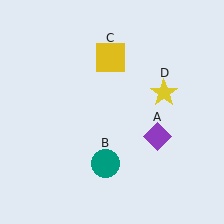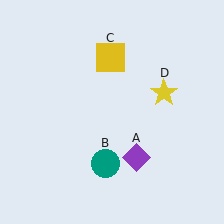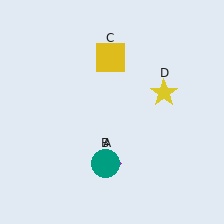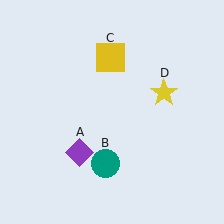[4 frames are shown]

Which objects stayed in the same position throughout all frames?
Teal circle (object B) and yellow square (object C) and yellow star (object D) remained stationary.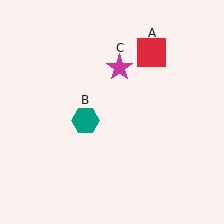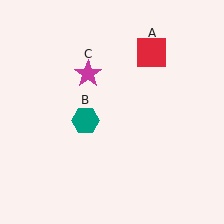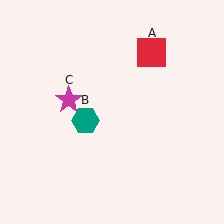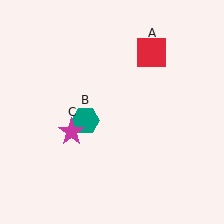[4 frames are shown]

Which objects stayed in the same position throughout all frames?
Red square (object A) and teal hexagon (object B) remained stationary.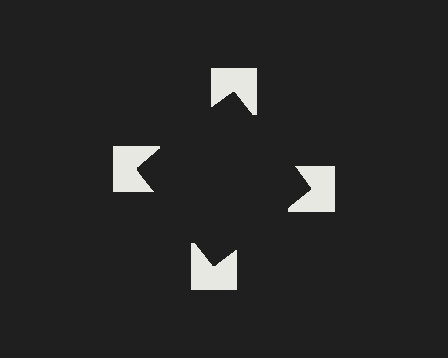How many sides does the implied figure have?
4 sides.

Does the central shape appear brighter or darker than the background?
It typically appears slightly darker than the background, even though no actual brightness change is drawn.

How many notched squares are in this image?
There are 4 — one at each vertex of the illusory square.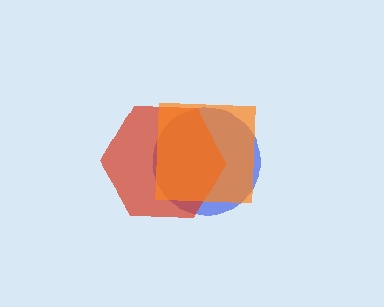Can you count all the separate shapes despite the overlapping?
Yes, there are 3 separate shapes.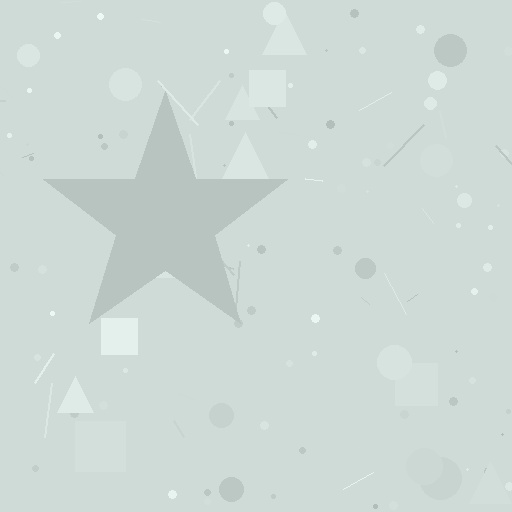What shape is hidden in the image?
A star is hidden in the image.